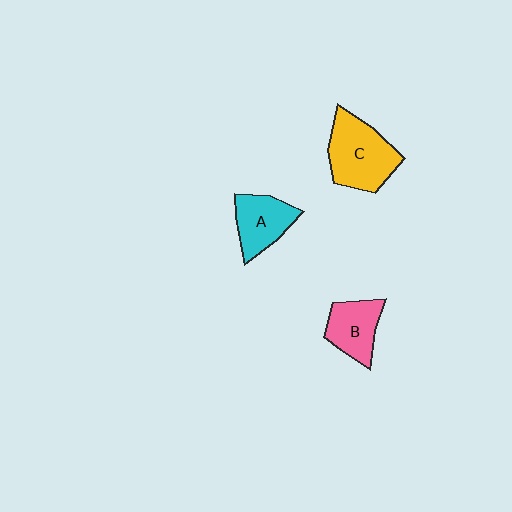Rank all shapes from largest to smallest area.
From largest to smallest: C (yellow), A (cyan), B (pink).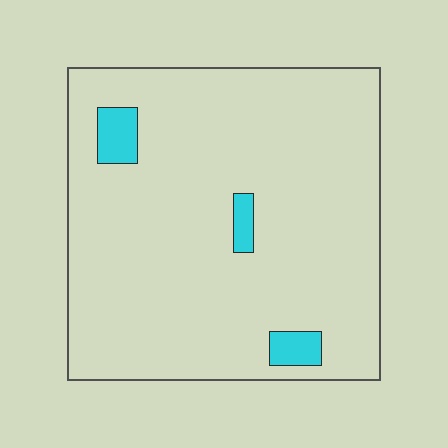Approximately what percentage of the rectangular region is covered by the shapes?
Approximately 5%.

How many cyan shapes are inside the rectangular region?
3.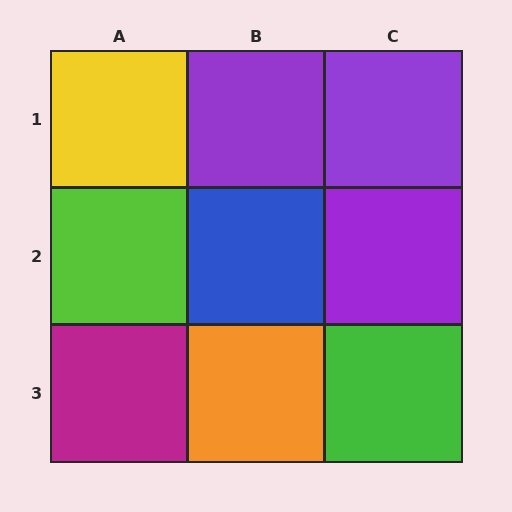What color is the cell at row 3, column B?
Orange.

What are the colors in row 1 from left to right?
Yellow, purple, purple.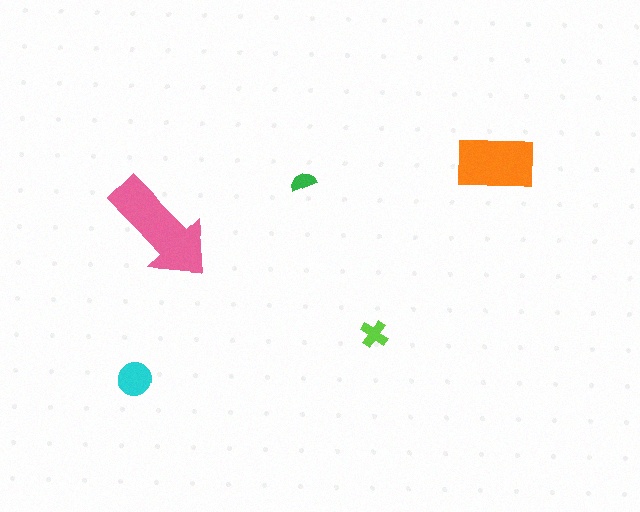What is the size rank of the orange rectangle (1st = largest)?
2nd.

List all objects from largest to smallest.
The pink arrow, the orange rectangle, the cyan circle, the lime cross, the green semicircle.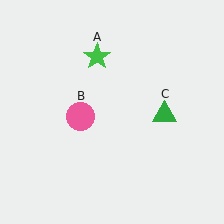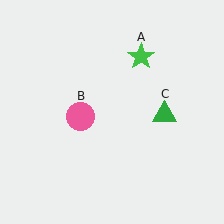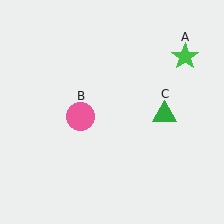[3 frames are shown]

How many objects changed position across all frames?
1 object changed position: green star (object A).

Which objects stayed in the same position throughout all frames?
Pink circle (object B) and green triangle (object C) remained stationary.